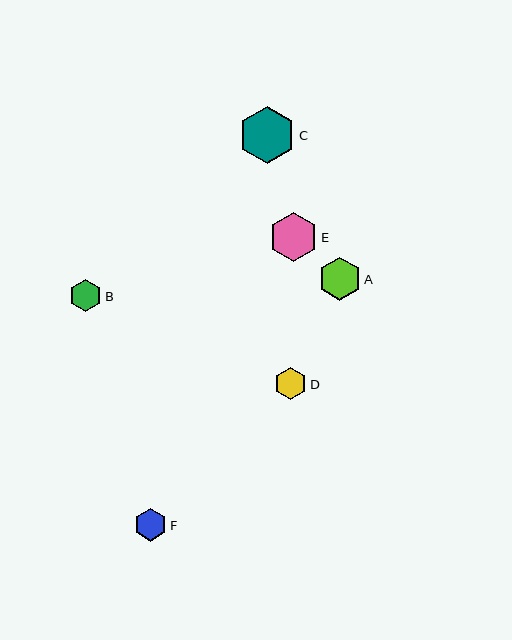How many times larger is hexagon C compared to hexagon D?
Hexagon C is approximately 1.8 times the size of hexagon D.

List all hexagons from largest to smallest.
From largest to smallest: C, E, A, F, D, B.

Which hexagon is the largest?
Hexagon C is the largest with a size of approximately 56 pixels.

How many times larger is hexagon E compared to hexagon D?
Hexagon E is approximately 1.5 times the size of hexagon D.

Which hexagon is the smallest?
Hexagon B is the smallest with a size of approximately 32 pixels.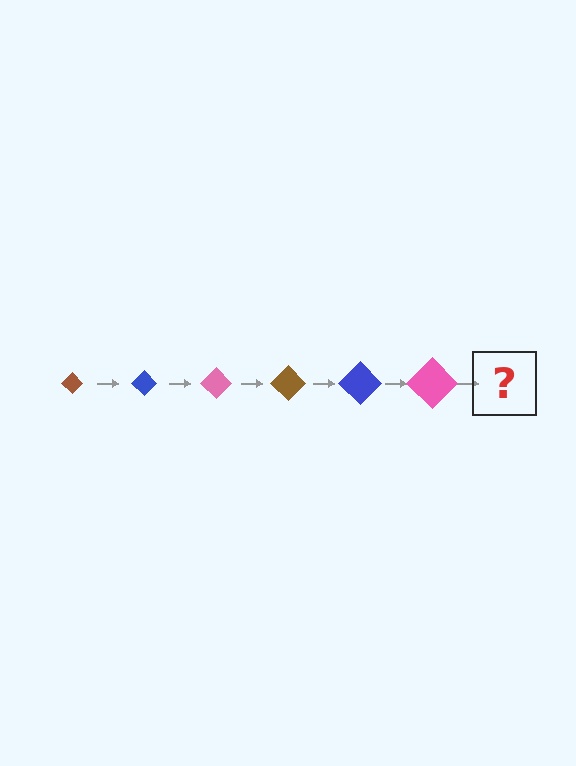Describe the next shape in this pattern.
It should be a brown diamond, larger than the previous one.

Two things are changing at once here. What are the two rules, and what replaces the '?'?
The two rules are that the diamond grows larger each step and the color cycles through brown, blue, and pink. The '?' should be a brown diamond, larger than the previous one.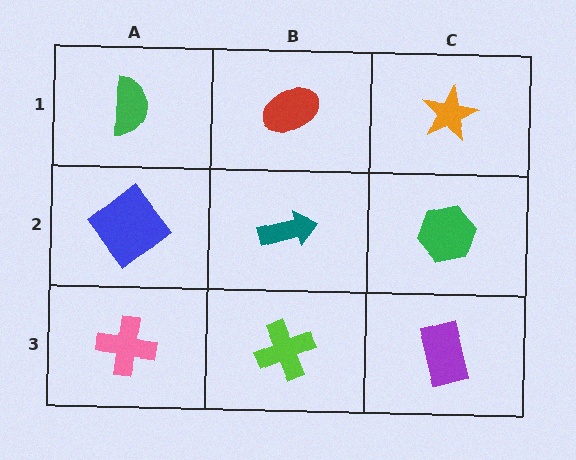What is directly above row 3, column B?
A teal arrow.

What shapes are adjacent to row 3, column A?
A blue diamond (row 2, column A), a lime cross (row 3, column B).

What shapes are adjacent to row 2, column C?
An orange star (row 1, column C), a purple rectangle (row 3, column C), a teal arrow (row 2, column B).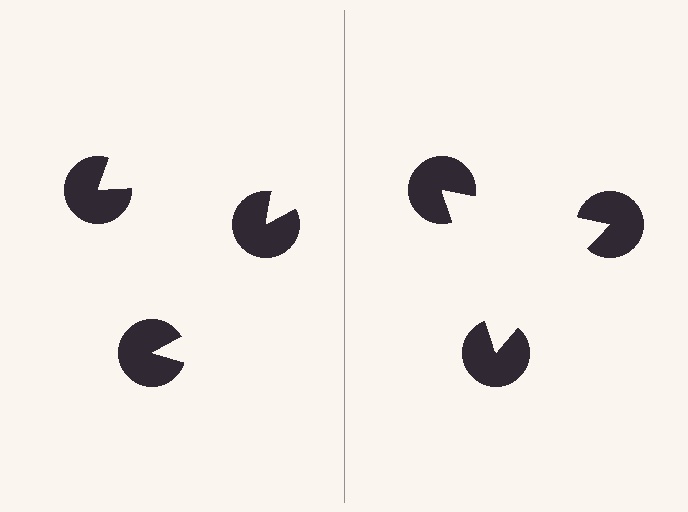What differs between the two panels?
The pac-man discs are positioned identically on both sides; only the wedge orientations differ. On the right they align to a triangle; on the left they are misaligned.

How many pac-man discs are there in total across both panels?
6 — 3 on each side.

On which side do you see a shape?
An illusory triangle appears on the right side. On the left side the wedge cuts are rotated, so no coherent shape forms.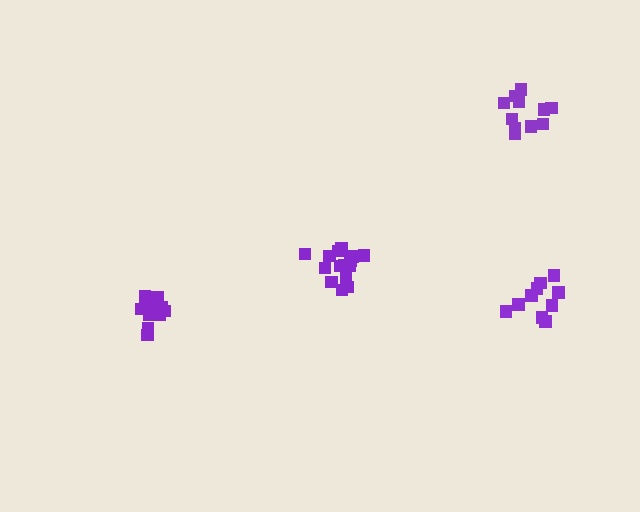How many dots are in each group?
Group 1: 15 dots, Group 2: 16 dots, Group 3: 11 dots, Group 4: 10 dots (52 total).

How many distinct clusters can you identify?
There are 4 distinct clusters.